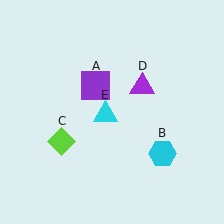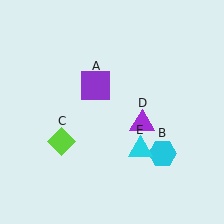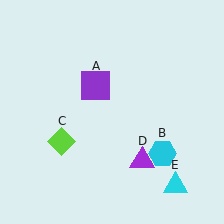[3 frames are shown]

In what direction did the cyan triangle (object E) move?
The cyan triangle (object E) moved down and to the right.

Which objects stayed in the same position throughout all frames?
Purple square (object A) and cyan hexagon (object B) and lime diamond (object C) remained stationary.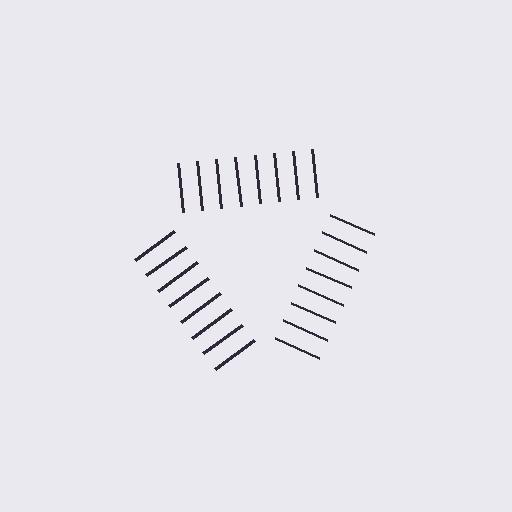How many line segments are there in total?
24 — 8 along each of the 3 edges.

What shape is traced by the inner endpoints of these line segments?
An illusory triangle — the line segments terminate on its edges but no continuous stroke is drawn.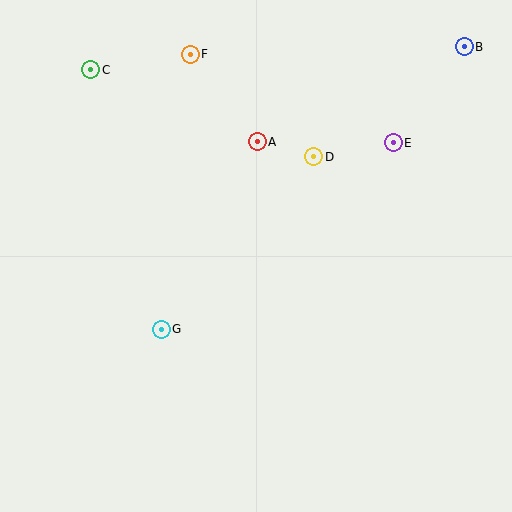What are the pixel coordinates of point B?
Point B is at (464, 47).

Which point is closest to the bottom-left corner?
Point G is closest to the bottom-left corner.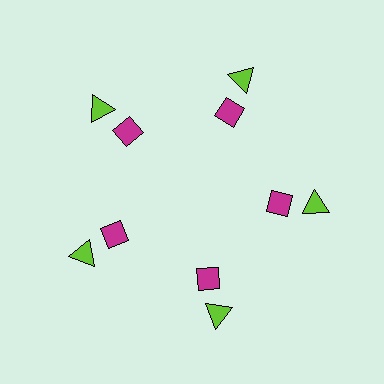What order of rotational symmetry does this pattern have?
This pattern has 5-fold rotational symmetry.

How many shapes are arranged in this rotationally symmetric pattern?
There are 10 shapes, arranged in 5 groups of 2.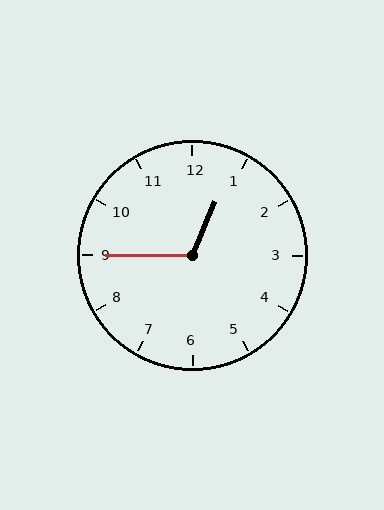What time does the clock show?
12:45.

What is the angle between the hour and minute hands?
Approximately 112 degrees.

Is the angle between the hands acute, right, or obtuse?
It is obtuse.